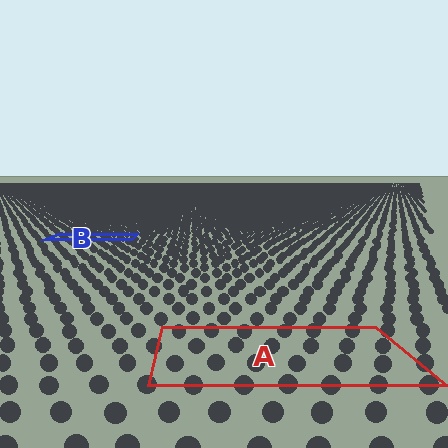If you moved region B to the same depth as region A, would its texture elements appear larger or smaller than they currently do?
They would appear larger. At a closer depth, the same texture elements are projected at a bigger on-screen size.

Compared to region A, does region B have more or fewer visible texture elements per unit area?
Region B has more texture elements per unit area — they are packed more densely because it is farther away.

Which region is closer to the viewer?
Region A is closer. The texture elements there are larger and more spread out.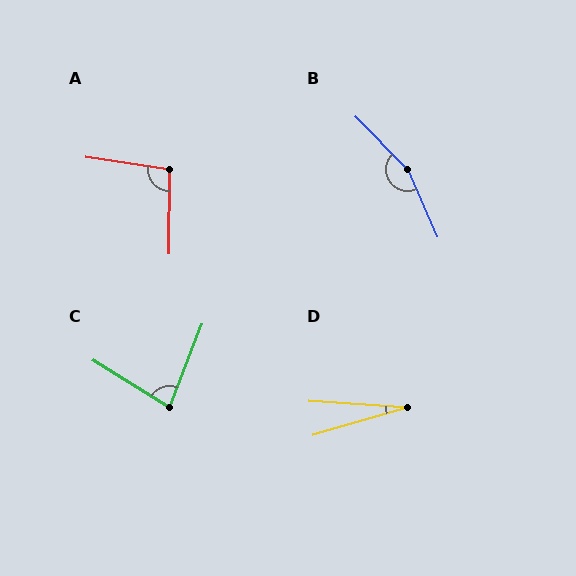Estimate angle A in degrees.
Approximately 99 degrees.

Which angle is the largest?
B, at approximately 159 degrees.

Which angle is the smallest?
D, at approximately 20 degrees.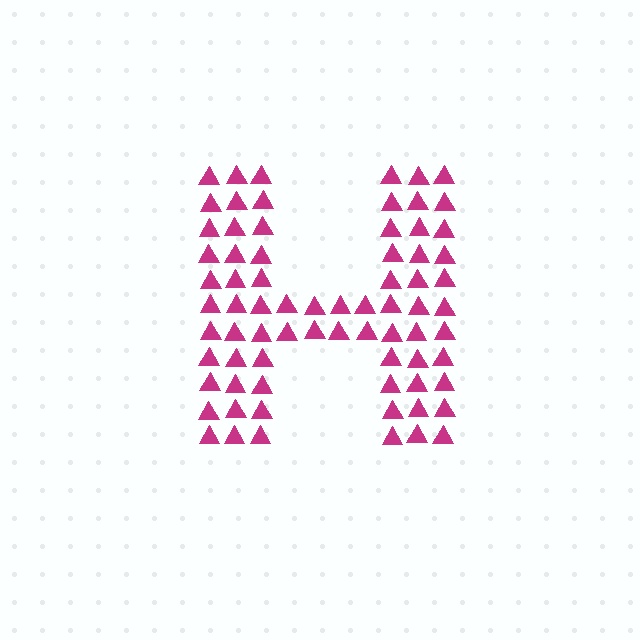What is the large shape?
The large shape is the letter H.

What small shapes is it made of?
It is made of small triangles.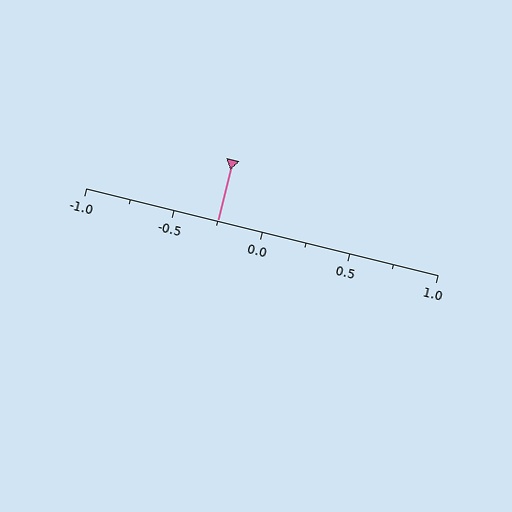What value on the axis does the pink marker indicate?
The marker indicates approximately -0.25.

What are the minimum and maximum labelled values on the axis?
The axis runs from -1.0 to 1.0.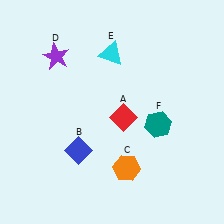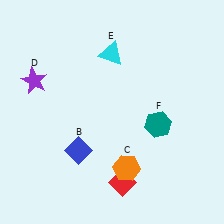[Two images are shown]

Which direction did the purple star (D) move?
The purple star (D) moved down.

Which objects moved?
The objects that moved are: the red diamond (A), the purple star (D).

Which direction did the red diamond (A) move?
The red diamond (A) moved down.